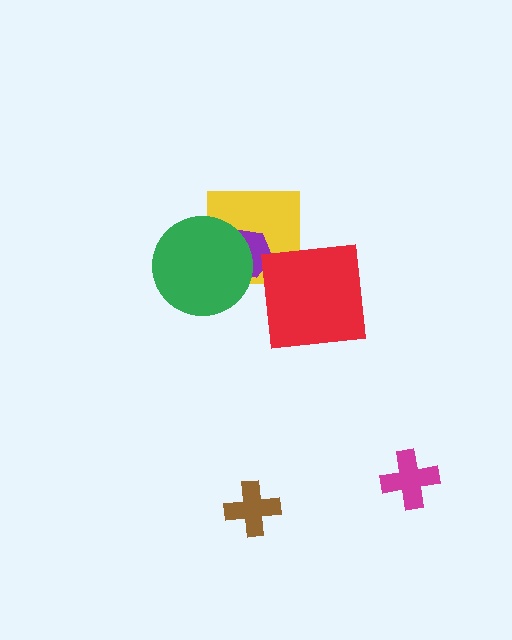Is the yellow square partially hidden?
Yes, it is partially covered by another shape.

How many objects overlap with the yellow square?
2 objects overlap with the yellow square.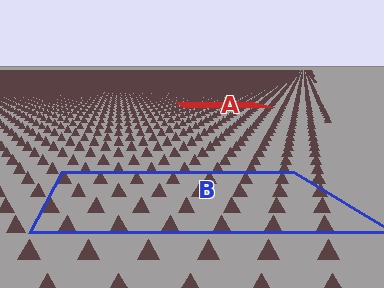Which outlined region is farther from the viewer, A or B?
Region A is farther from the viewer — the texture elements inside it appear smaller and more densely packed.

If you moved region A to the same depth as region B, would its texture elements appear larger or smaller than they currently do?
They would appear larger. At a closer depth, the same texture elements are projected at a bigger on-screen size.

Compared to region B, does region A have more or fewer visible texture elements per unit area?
Region A has more texture elements per unit area — they are packed more densely because it is farther away.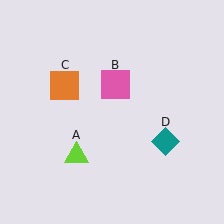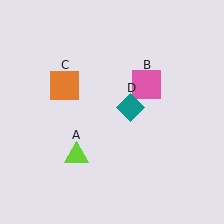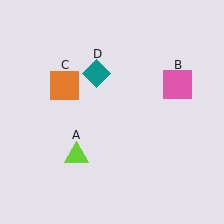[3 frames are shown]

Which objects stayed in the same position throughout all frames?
Lime triangle (object A) and orange square (object C) remained stationary.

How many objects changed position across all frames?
2 objects changed position: pink square (object B), teal diamond (object D).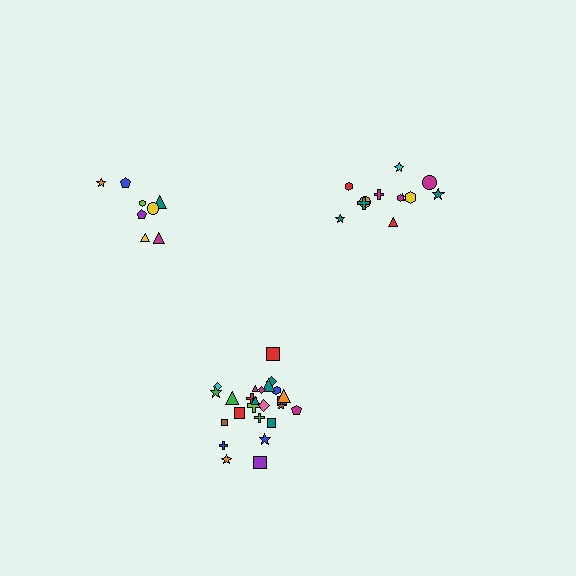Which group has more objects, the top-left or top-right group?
The top-right group.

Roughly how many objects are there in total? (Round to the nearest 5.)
Roughly 45 objects in total.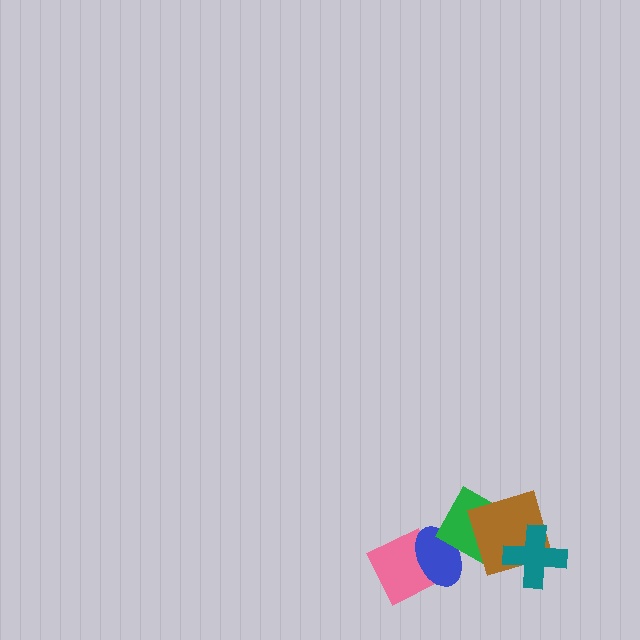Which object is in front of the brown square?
The teal cross is in front of the brown square.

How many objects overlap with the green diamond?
2 objects overlap with the green diamond.